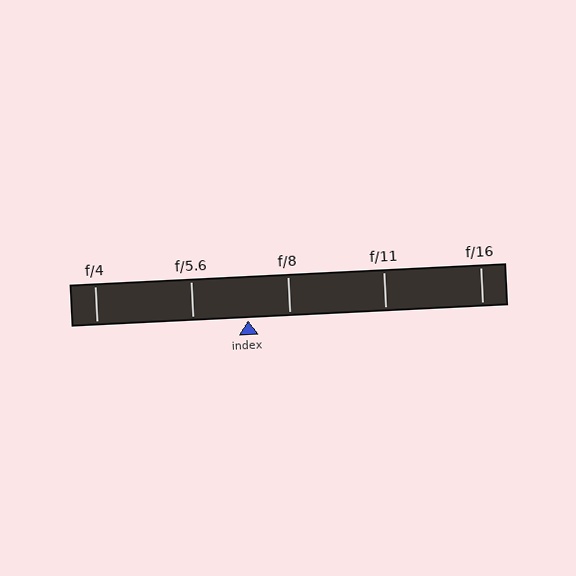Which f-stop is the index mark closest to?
The index mark is closest to f/8.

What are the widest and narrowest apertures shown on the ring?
The widest aperture shown is f/4 and the narrowest is f/16.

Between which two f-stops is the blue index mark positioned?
The index mark is between f/5.6 and f/8.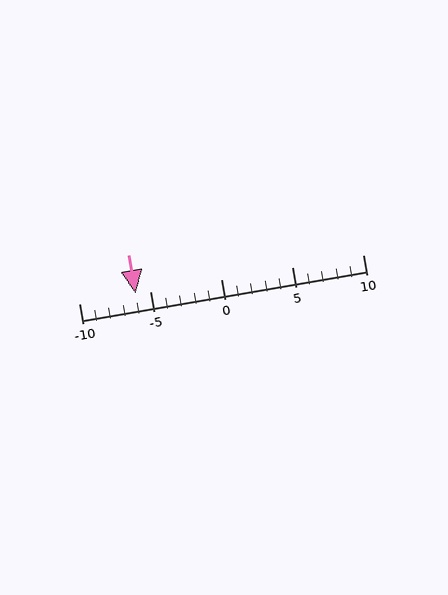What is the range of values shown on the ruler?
The ruler shows values from -10 to 10.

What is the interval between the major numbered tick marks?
The major tick marks are spaced 5 units apart.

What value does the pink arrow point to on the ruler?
The pink arrow points to approximately -6.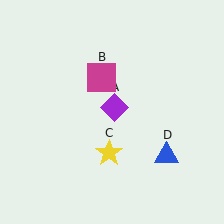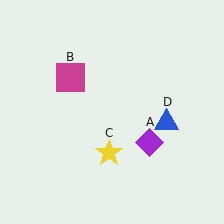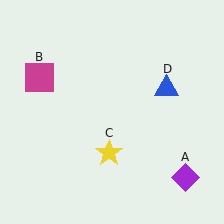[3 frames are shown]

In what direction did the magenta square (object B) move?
The magenta square (object B) moved left.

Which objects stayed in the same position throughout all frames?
Yellow star (object C) remained stationary.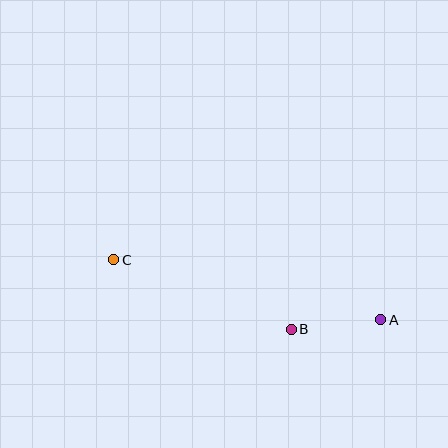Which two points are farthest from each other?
Points A and C are farthest from each other.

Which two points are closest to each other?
Points A and B are closest to each other.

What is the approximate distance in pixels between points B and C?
The distance between B and C is approximately 191 pixels.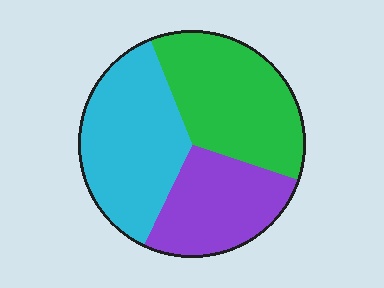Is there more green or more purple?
Green.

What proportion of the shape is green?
Green takes up about three eighths (3/8) of the shape.